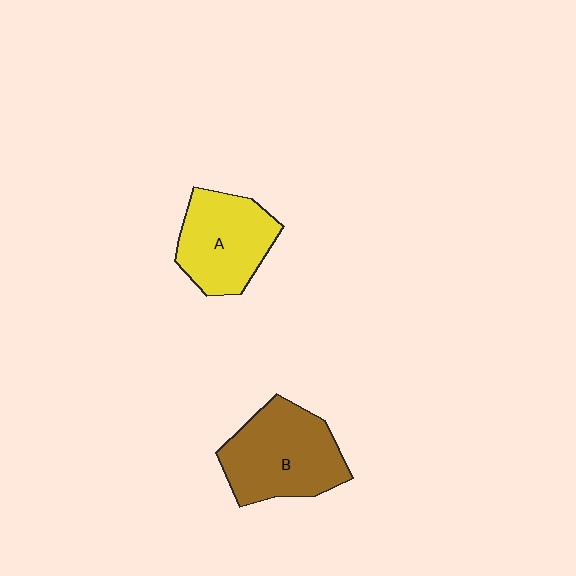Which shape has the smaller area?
Shape A (yellow).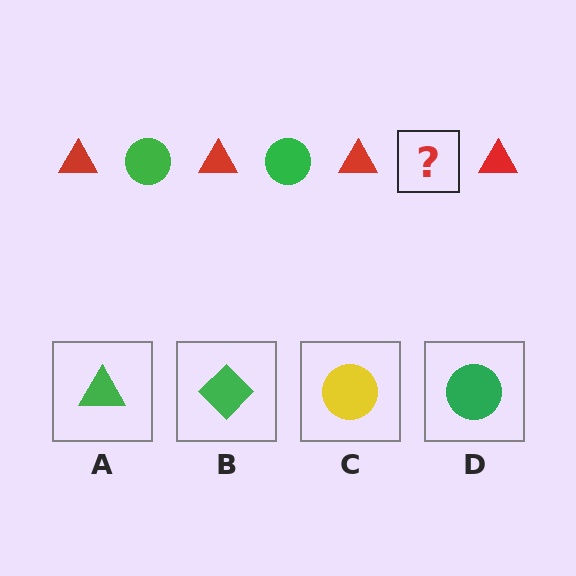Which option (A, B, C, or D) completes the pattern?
D.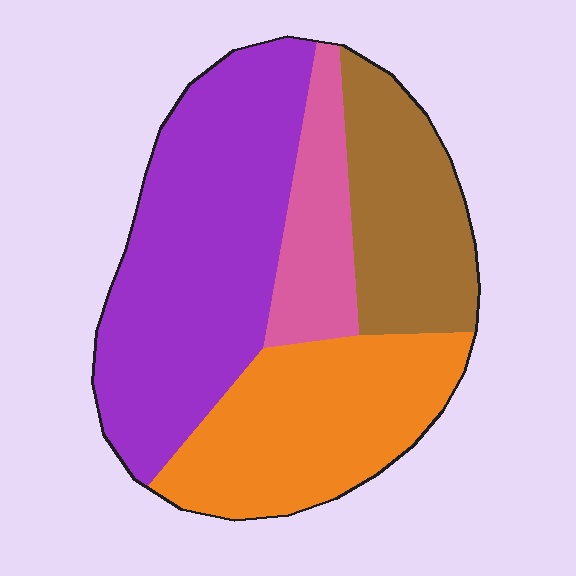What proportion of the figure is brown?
Brown covers roughly 20% of the figure.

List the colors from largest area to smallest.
From largest to smallest: purple, orange, brown, pink.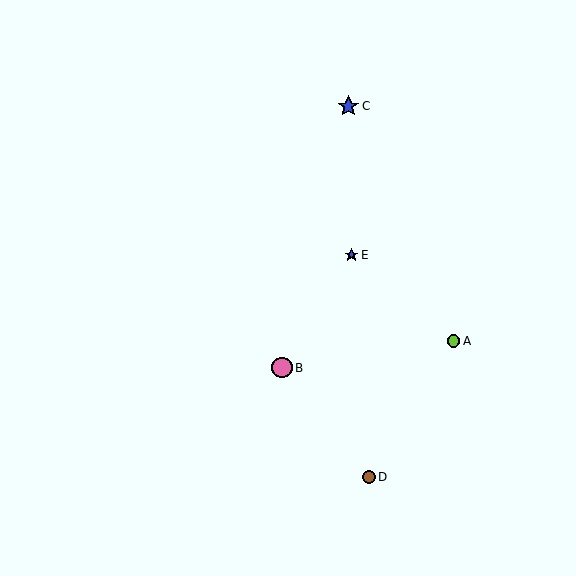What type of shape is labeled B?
Shape B is a pink circle.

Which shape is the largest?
The blue star (labeled C) is the largest.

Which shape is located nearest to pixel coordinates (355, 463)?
The brown circle (labeled D) at (369, 477) is nearest to that location.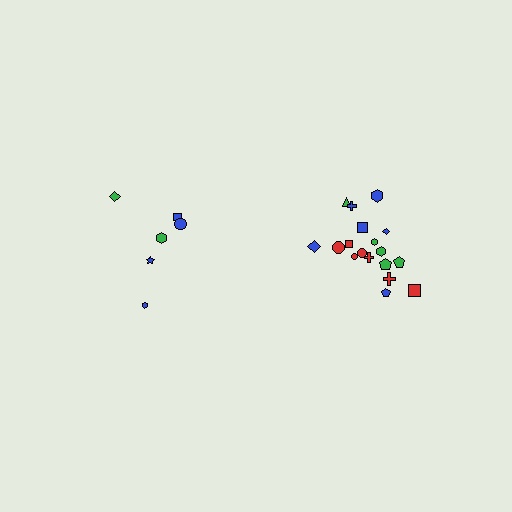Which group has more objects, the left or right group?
The right group.